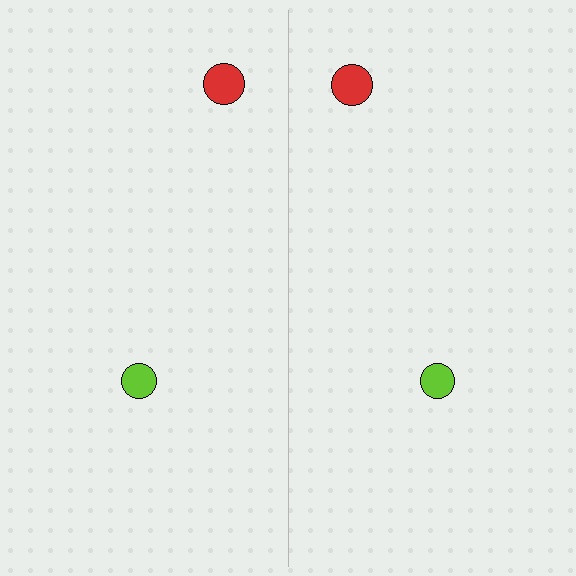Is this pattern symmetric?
Yes, this pattern has bilateral (reflection) symmetry.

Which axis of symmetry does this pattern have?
The pattern has a vertical axis of symmetry running through the center of the image.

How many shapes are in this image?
There are 4 shapes in this image.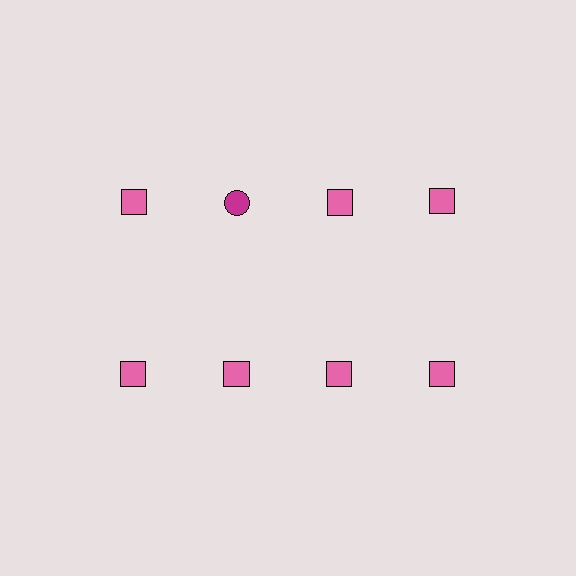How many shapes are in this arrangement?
There are 8 shapes arranged in a grid pattern.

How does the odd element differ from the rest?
It differs in both color (magenta instead of pink) and shape (circle instead of square).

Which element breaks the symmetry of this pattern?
The magenta circle in the top row, second from left column breaks the symmetry. All other shapes are pink squares.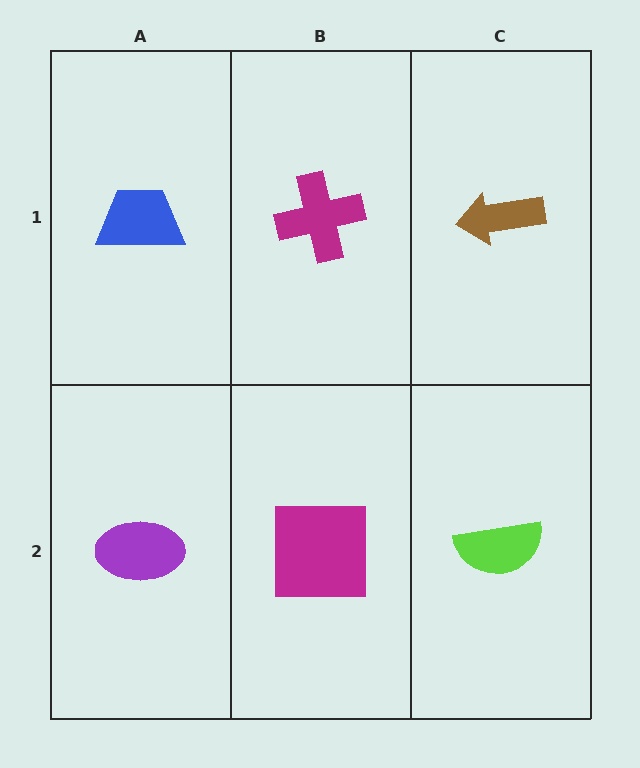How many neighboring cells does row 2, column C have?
2.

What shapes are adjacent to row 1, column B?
A magenta square (row 2, column B), a blue trapezoid (row 1, column A), a brown arrow (row 1, column C).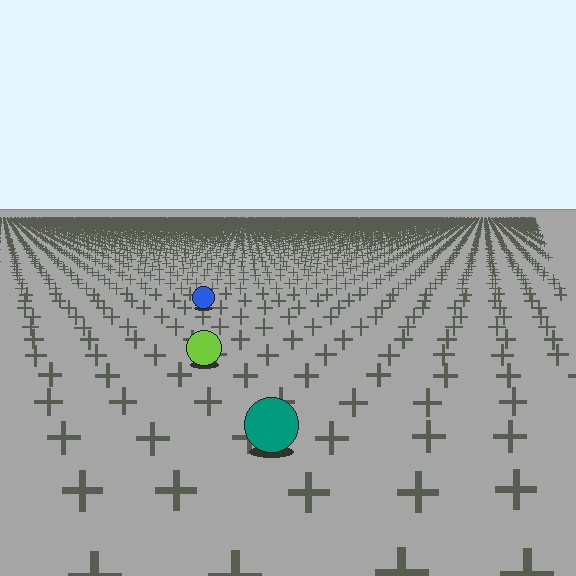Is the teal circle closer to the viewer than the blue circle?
Yes. The teal circle is closer — you can tell from the texture gradient: the ground texture is coarser near it.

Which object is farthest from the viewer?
The blue circle is farthest from the viewer. It appears smaller and the ground texture around it is denser.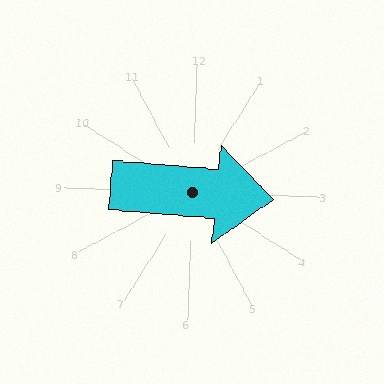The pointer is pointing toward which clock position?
Roughly 3 o'clock.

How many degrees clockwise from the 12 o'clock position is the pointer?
Approximately 93 degrees.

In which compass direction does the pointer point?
East.